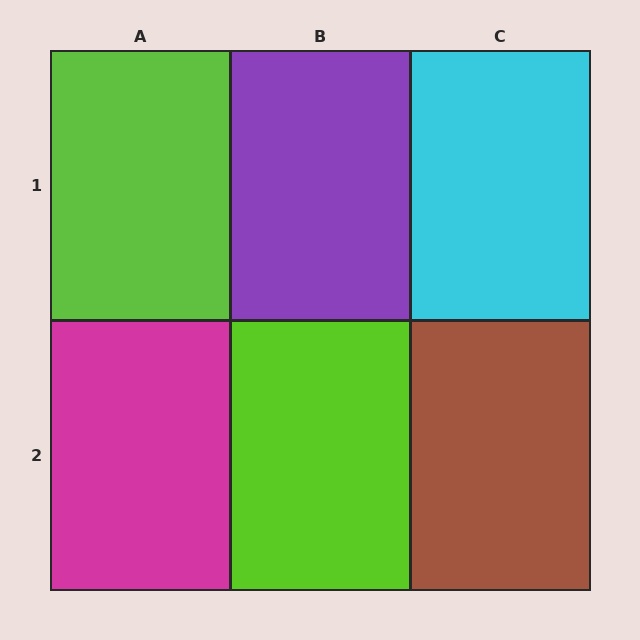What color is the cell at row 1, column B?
Purple.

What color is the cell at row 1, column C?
Cyan.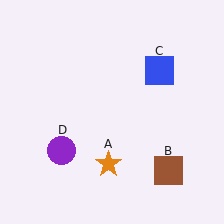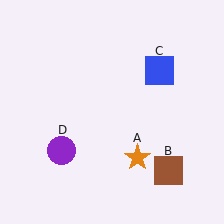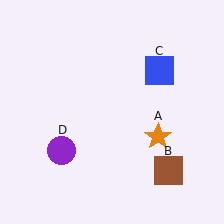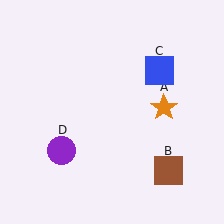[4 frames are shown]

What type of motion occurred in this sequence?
The orange star (object A) rotated counterclockwise around the center of the scene.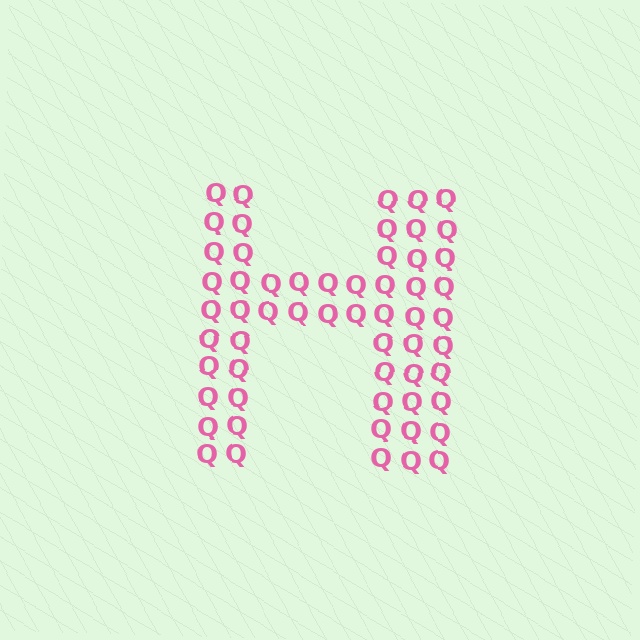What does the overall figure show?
The overall figure shows the letter H.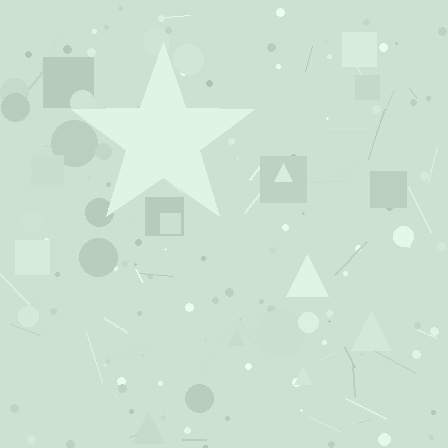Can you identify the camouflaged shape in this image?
The camouflaged shape is a star.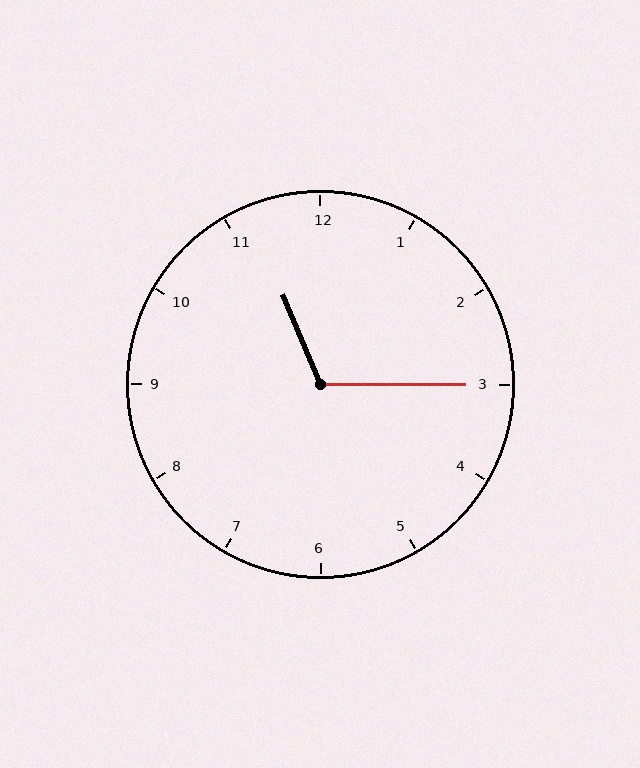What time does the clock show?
11:15.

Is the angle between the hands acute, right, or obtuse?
It is obtuse.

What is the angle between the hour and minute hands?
Approximately 112 degrees.